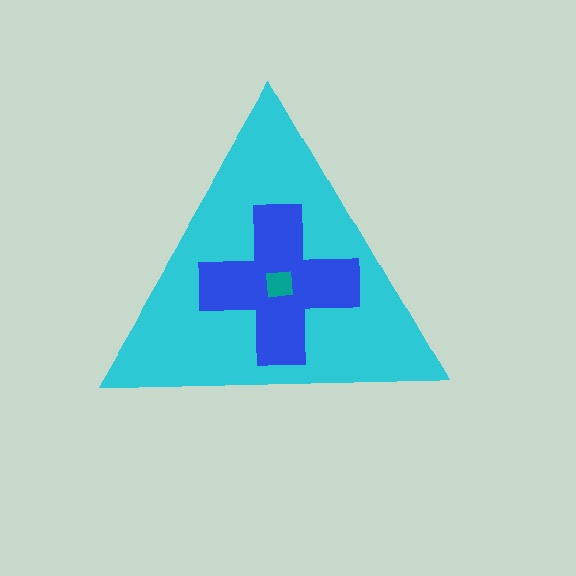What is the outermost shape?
The cyan triangle.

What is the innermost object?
The teal square.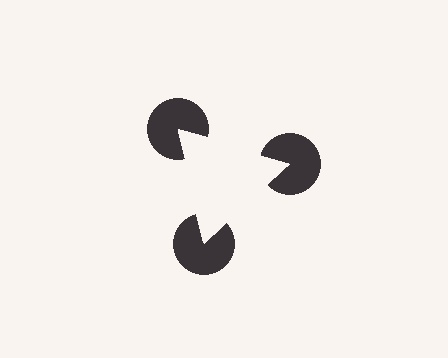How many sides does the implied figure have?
3 sides.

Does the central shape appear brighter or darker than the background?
It typically appears slightly brighter than the background, even though no actual brightness change is drawn.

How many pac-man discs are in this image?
There are 3 — one at each vertex of the illusory triangle.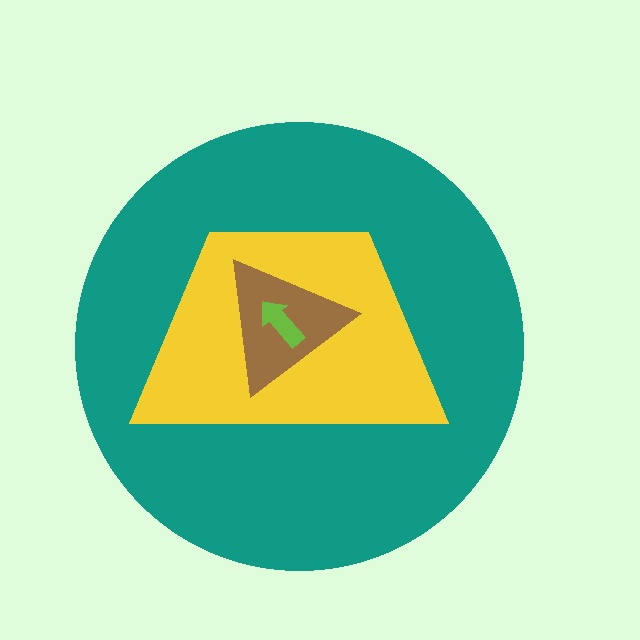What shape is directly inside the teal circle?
The yellow trapezoid.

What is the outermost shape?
The teal circle.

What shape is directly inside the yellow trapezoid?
The brown triangle.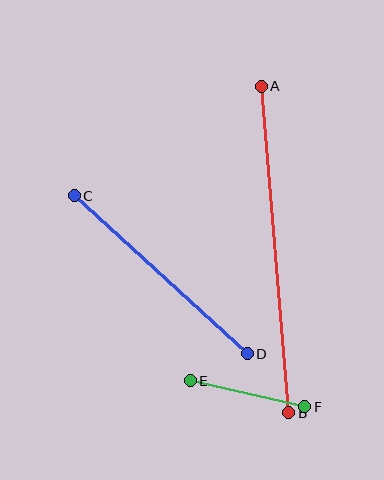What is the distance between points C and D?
The distance is approximately 234 pixels.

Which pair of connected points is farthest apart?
Points A and B are farthest apart.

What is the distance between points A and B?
The distance is approximately 328 pixels.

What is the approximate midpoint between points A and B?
The midpoint is at approximately (275, 249) pixels.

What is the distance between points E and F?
The distance is approximately 117 pixels.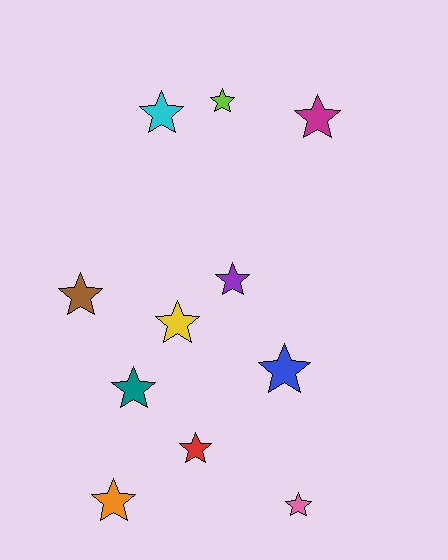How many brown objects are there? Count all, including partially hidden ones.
There is 1 brown object.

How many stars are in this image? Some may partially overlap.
There are 11 stars.